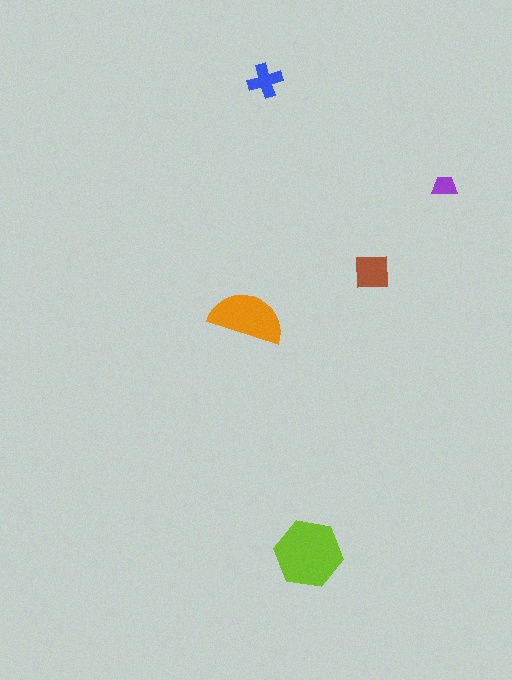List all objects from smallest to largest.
The purple trapezoid, the blue cross, the brown square, the orange semicircle, the lime hexagon.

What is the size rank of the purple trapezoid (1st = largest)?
5th.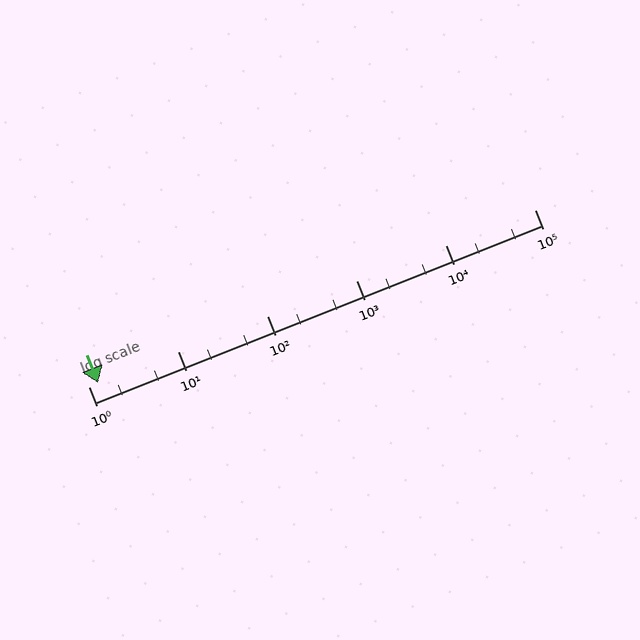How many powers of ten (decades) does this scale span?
The scale spans 5 decades, from 1 to 100000.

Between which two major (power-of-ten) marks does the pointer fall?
The pointer is between 1 and 10.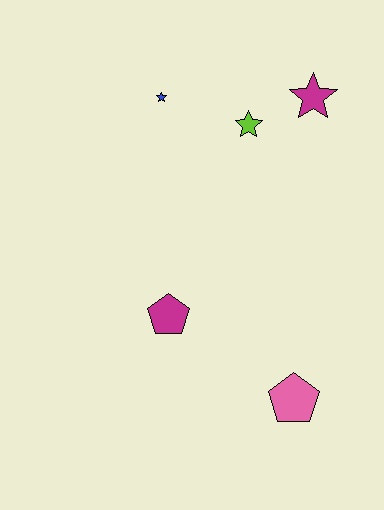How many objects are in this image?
There are 5 objects.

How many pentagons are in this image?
There are 2 pentagons.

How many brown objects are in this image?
There are no brown objects.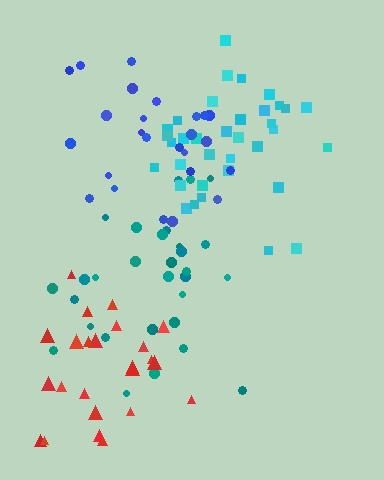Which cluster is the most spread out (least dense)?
Red.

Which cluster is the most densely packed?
Cyan.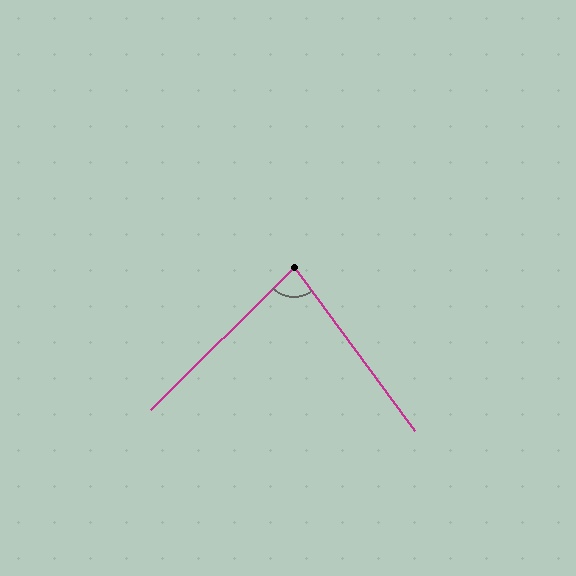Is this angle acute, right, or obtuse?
It is acute.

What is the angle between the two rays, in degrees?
Approximately 81 degrees.